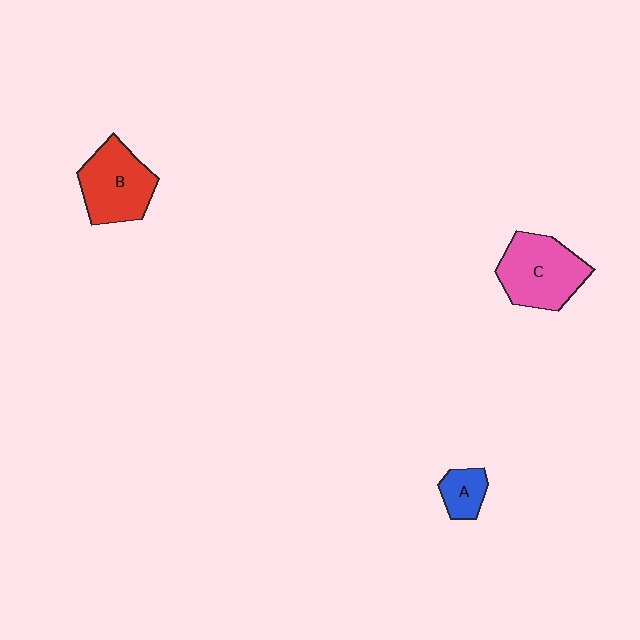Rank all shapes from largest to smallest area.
From largest to smallest: C (pink), B (red), A (blue).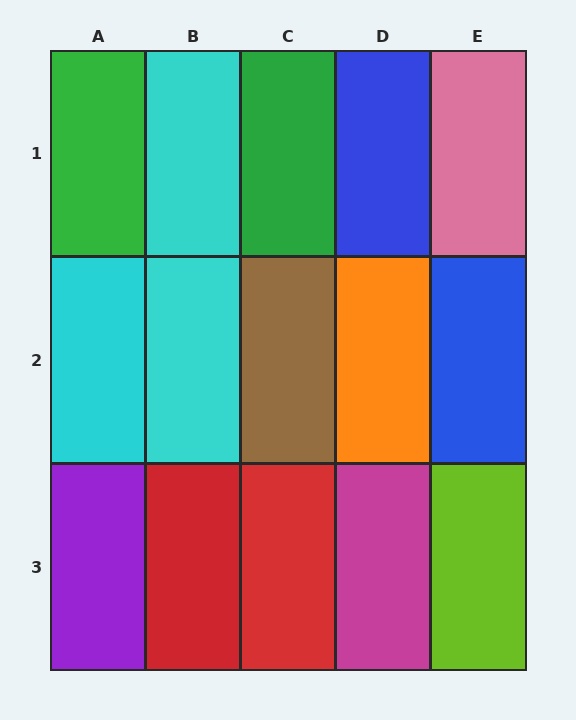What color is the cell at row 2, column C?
Brown.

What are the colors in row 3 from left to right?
Purple, red, red, magenta, lime.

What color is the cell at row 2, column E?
Blue.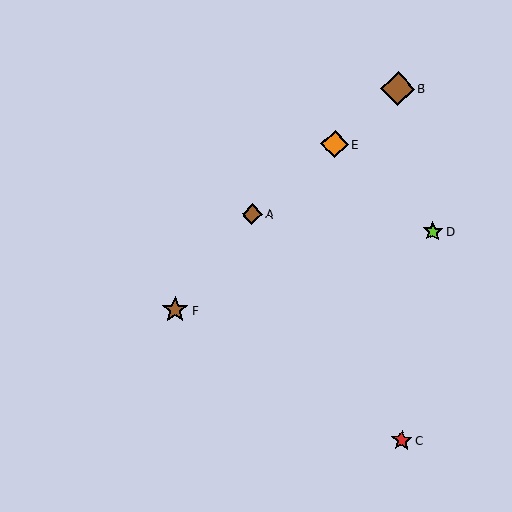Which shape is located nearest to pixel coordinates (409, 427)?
The red star (labeled C) at (402, 440) is nearest to that location.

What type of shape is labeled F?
Shape F is a brown star.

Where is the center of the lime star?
The center of the lime star is at (433, 231).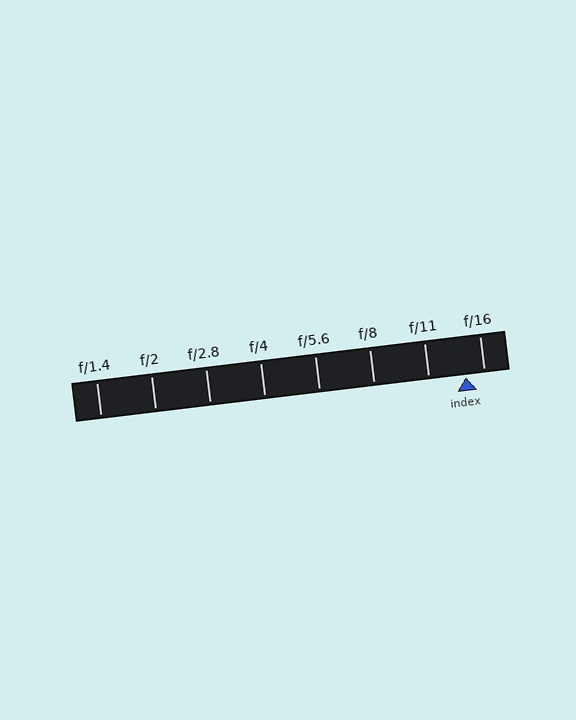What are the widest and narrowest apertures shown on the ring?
The widest aperture shown is f/1.4 and the narrowest is f/16.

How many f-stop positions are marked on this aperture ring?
There are 8 f-stop positions marked.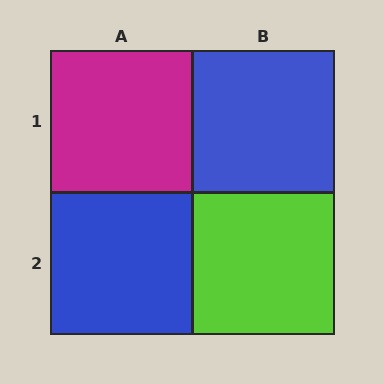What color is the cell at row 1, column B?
Blue.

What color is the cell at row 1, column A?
Magenta.